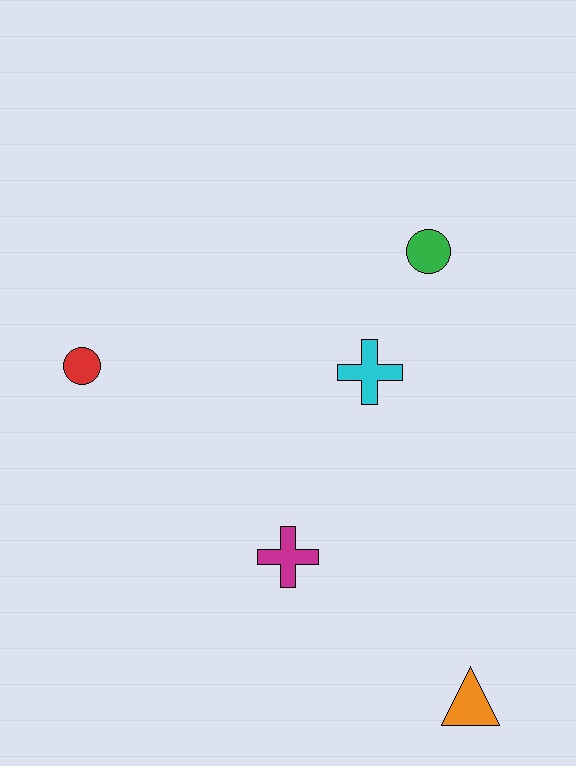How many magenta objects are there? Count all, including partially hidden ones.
There is 1 magenta object.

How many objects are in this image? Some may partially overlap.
There are 5 objects.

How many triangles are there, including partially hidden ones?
There is 1 triangle.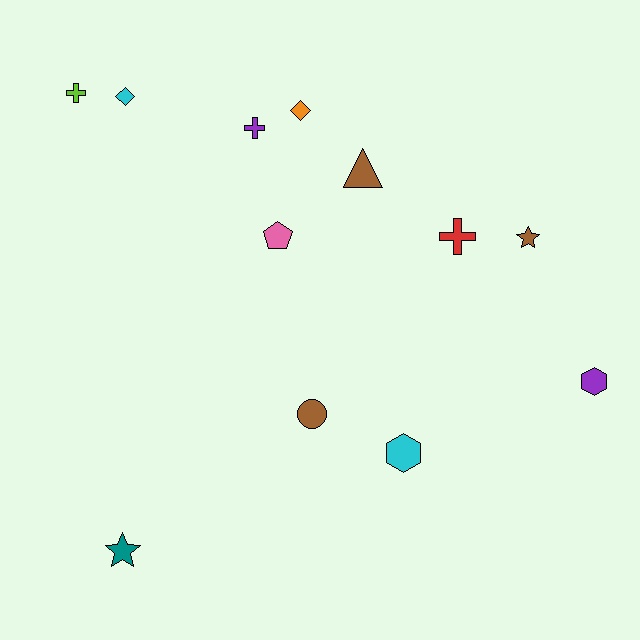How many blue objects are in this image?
There are no blue objects.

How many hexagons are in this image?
There are 2 hexagons.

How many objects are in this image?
There are 12 objects.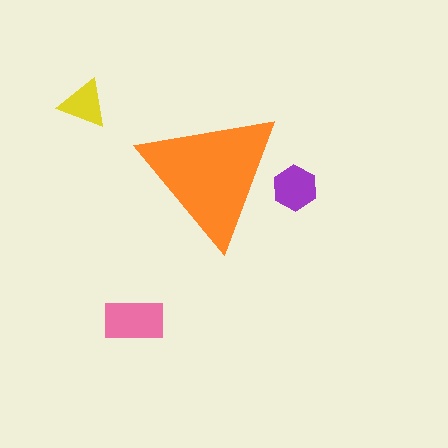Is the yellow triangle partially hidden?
No, the yellow triangle is fully visible.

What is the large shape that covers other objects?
An orange triangle.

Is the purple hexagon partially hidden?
Yes, the purple hexagon is partially hidden behind the orange triangle.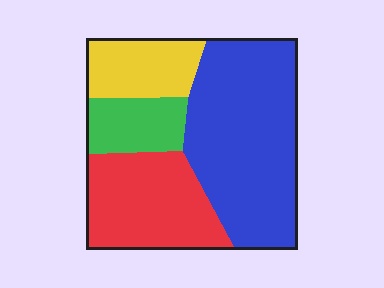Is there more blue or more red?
Blue.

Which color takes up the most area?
Blue, at roughly 45%.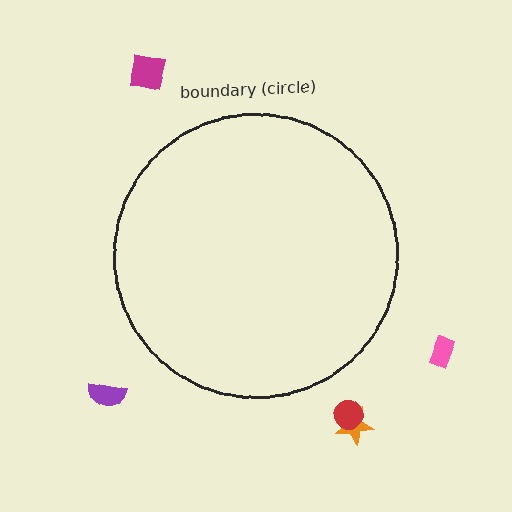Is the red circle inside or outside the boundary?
Outside.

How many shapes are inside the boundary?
0 inside, 5 outside.